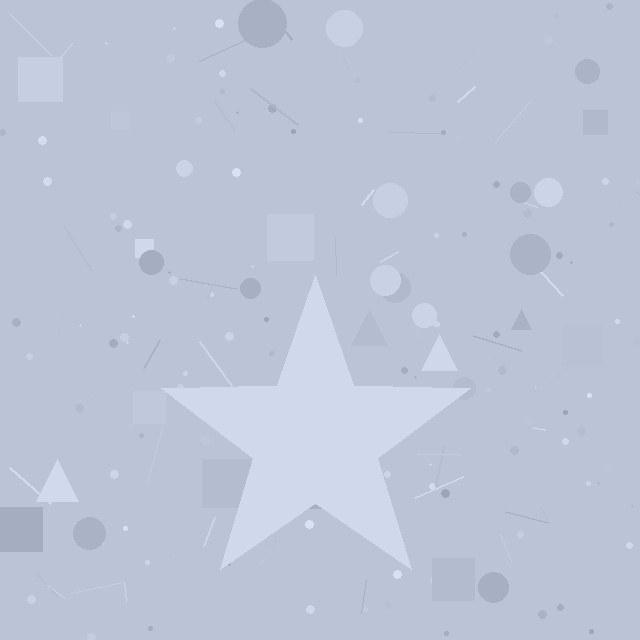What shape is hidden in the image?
A star is hidden in the image.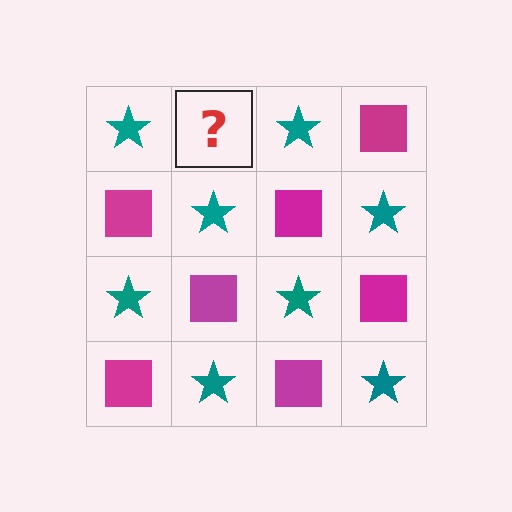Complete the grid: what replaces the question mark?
The question mark should be replaced with a magenta square.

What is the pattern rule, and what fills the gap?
The rule is that it alternates teal star and magenta square in a checkerboard pattern. The gap should be filled with a magenta square.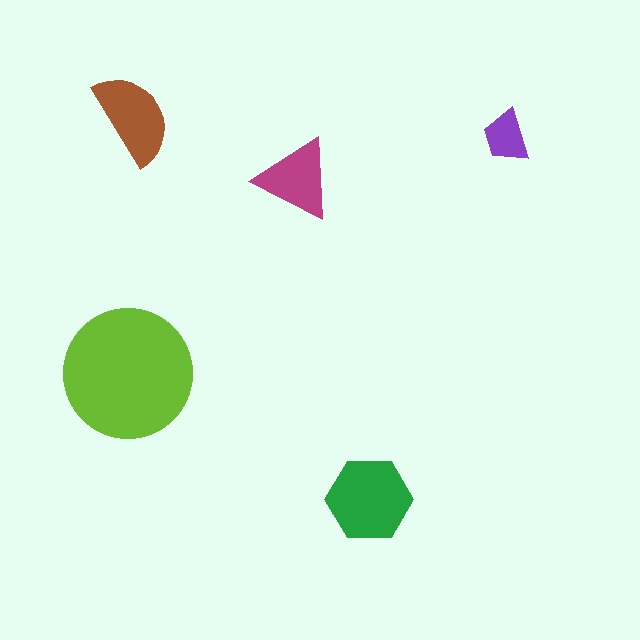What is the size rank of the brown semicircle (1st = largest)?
3rd.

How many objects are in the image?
There are 5 objects in the image.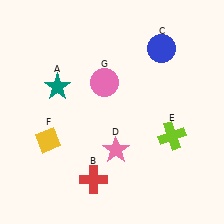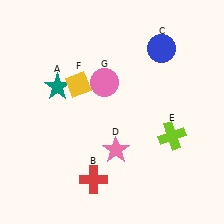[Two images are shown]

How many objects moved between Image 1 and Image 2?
1 object moved between the two images.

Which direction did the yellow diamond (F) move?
The yellow diamond (F) moved up.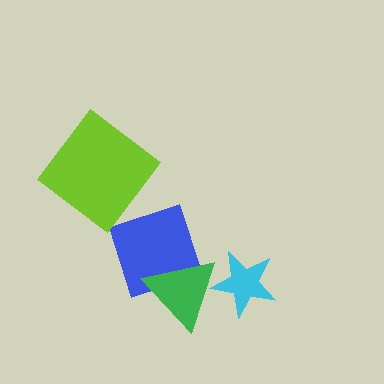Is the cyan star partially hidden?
Yes, it is partially covered by another shape.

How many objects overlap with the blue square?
1 object overlaps with the blue square.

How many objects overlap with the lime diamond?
0 objects overlap with the lime diamond.